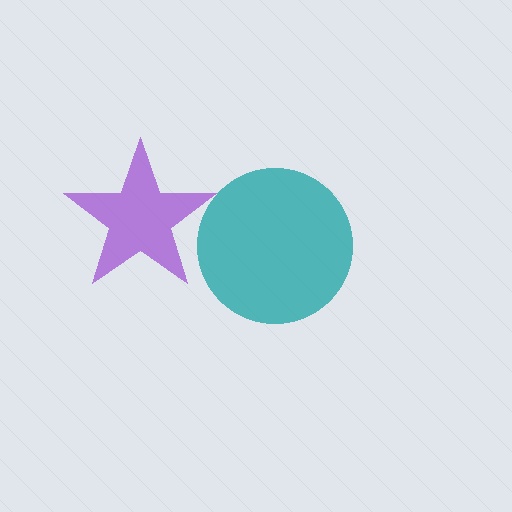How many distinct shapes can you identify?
There are 2 distinct shapes: a teal circle, a purple star.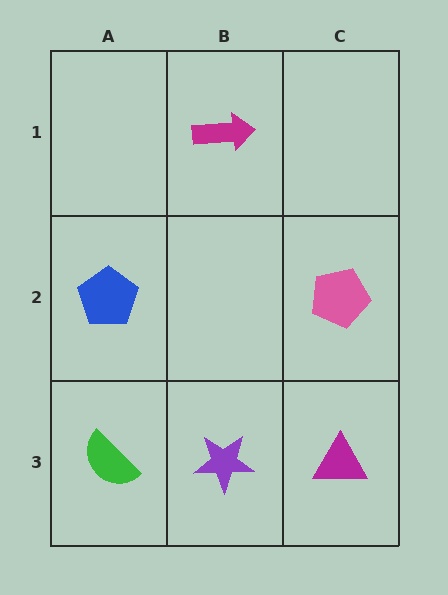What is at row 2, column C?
A pink pentagon.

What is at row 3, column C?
A magenta triangle.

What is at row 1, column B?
A magenta arrow.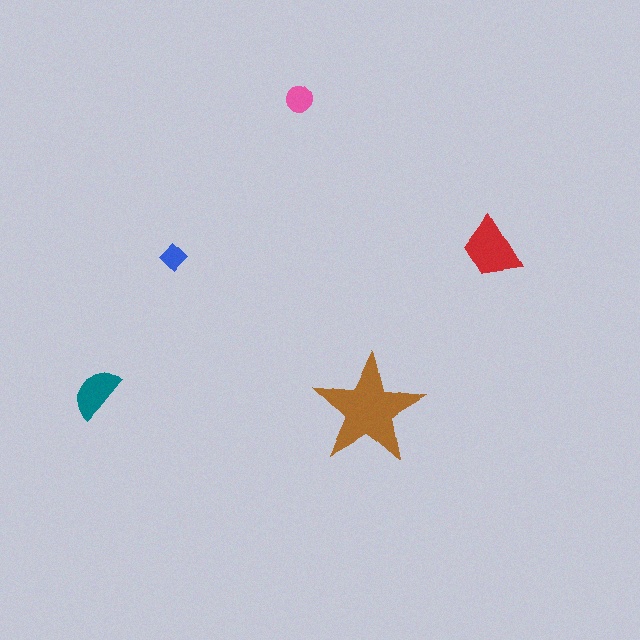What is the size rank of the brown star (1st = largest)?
1st.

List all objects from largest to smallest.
The brown star, the red trapezoid, the teal semicircle, the pink circle, the blue diamond.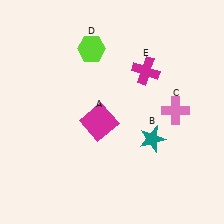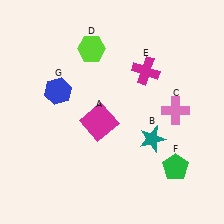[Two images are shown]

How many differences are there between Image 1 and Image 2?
There are 2 differences between the two images.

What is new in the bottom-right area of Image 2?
A green pentagon (F) was added in the bottom-right area of Image 2.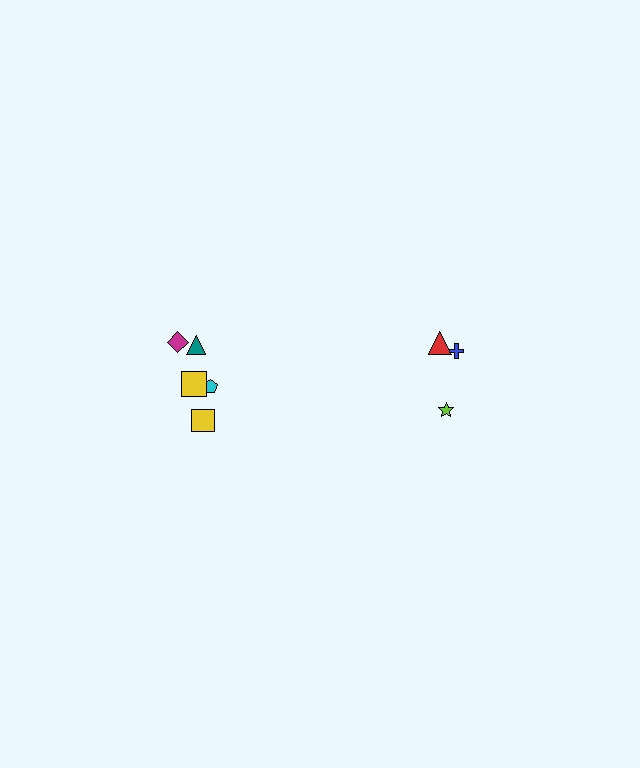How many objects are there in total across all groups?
There are 8 objects.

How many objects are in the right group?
There are 3 objects.